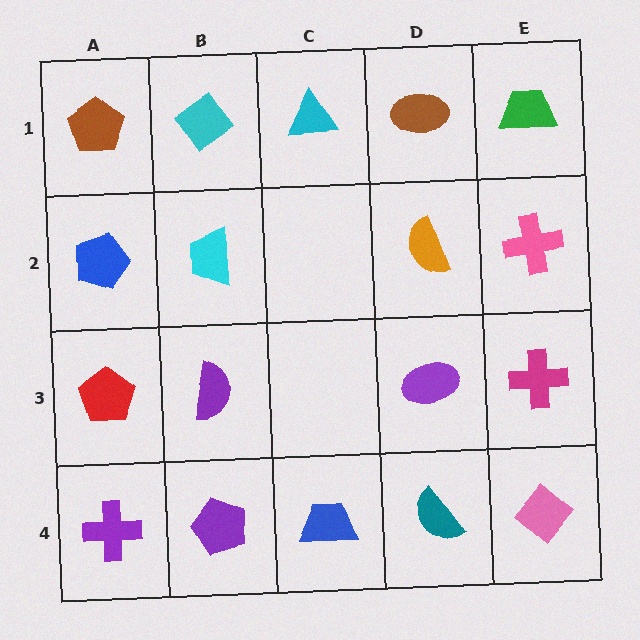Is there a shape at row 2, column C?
No, that cell is empty.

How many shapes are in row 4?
5 shapes.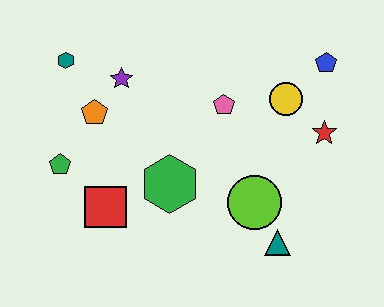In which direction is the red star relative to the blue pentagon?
The red star is below the blue pentagon.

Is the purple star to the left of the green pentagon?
No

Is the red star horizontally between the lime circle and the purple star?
No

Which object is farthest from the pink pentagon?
The green pentagon is farthest from the pink pentagon.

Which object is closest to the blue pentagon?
The yellow circle is closest to the blue pentagon.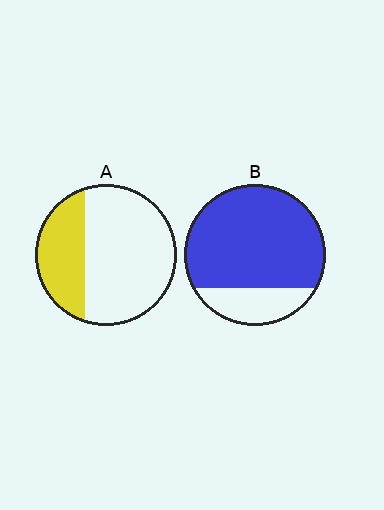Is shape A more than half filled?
No.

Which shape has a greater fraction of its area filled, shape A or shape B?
Shape B.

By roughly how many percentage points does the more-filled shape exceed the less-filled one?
By roughly 45 percentage points (B over A).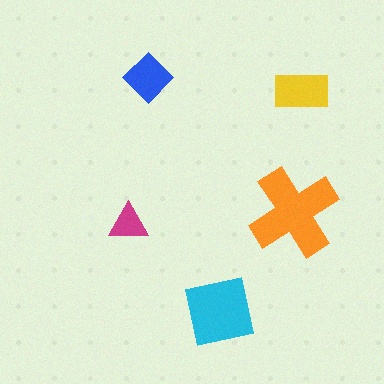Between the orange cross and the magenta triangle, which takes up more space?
The orange cross.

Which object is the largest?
The orange cross.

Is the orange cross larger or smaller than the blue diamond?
Larger.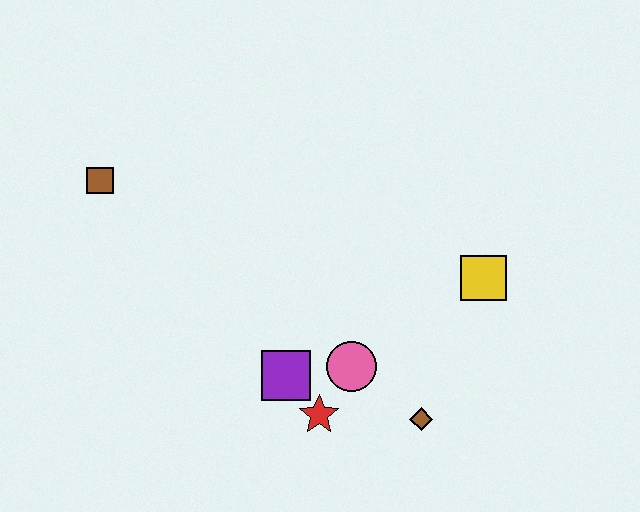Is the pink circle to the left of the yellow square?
Yes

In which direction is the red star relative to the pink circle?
The red star is below the pink circle.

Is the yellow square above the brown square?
No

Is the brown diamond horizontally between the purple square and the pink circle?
No